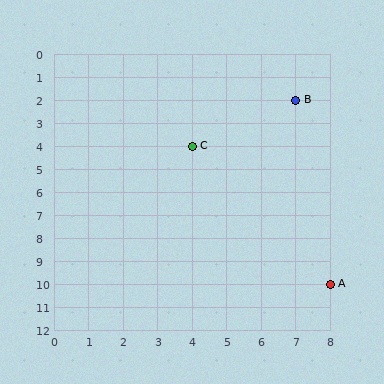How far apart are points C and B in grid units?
Points C and B are 3 columns and 2 rows apart (about 3.6 grid units diagonally).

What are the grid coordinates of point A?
Point A is at grid coordinates (8, 10).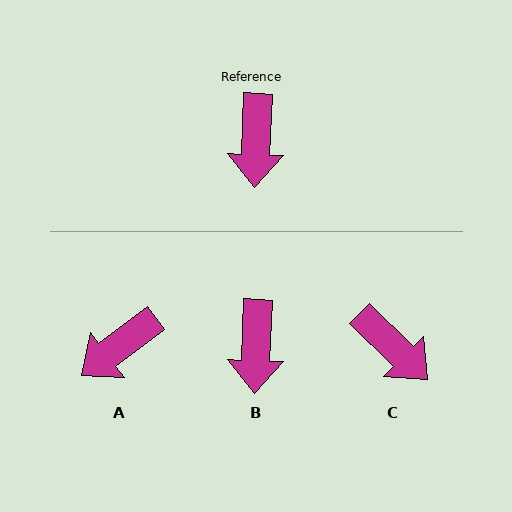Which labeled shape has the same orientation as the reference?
B.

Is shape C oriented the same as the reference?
No, it is off by about 48 degrees.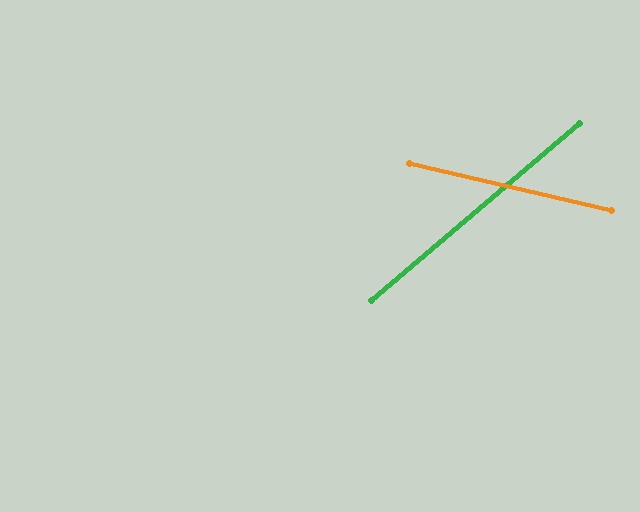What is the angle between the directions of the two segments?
Approximately 53 degrees.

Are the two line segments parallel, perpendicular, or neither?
Neither parallel nor perpendicular — they differ by about 53°.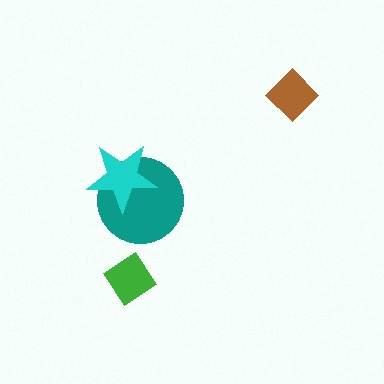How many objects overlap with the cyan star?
1 object overlaps with the cyan star.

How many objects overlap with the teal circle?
1 object overlaps with the teal circle.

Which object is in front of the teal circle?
The cyan star is in front of the teal circle.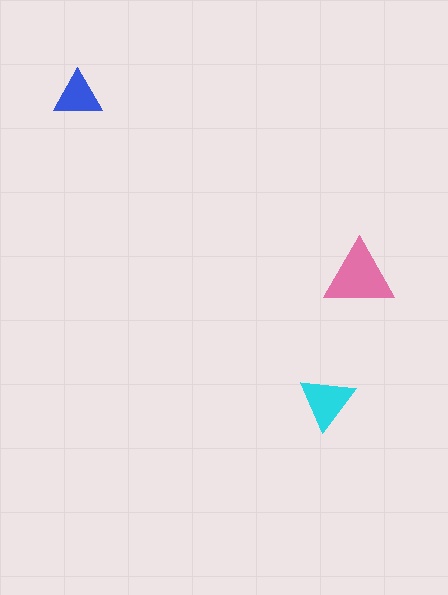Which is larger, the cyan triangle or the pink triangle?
The pink one.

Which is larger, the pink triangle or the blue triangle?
The pink one.